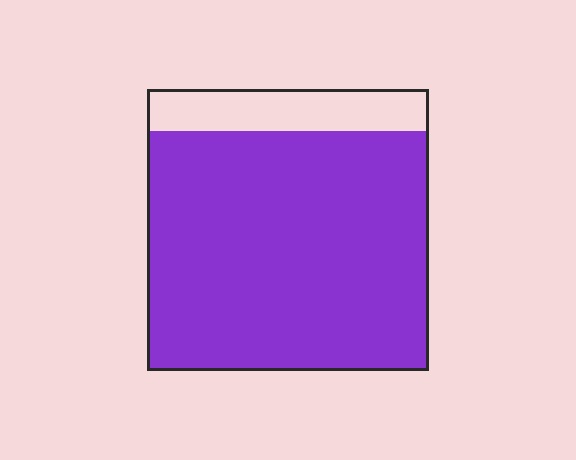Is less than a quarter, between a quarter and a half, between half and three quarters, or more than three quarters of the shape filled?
More than three quarters.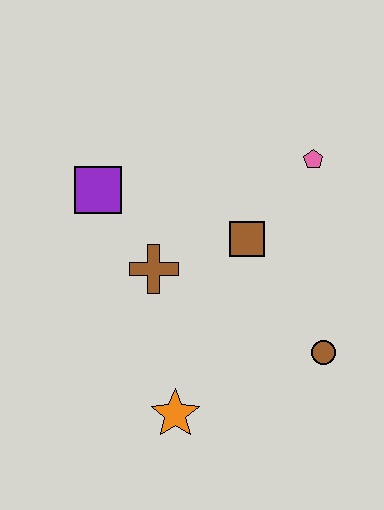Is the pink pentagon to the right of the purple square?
Yes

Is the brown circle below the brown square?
Yes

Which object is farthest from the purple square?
The brown circle is farthest from the purple square.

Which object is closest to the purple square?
The brown cross is closest to the purple square.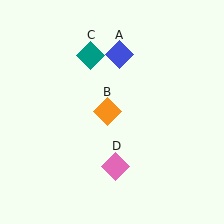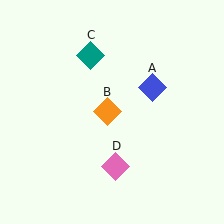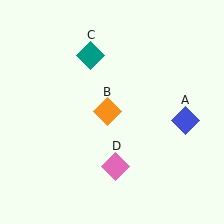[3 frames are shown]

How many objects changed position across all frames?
1 object changed position: blue diamond (object A).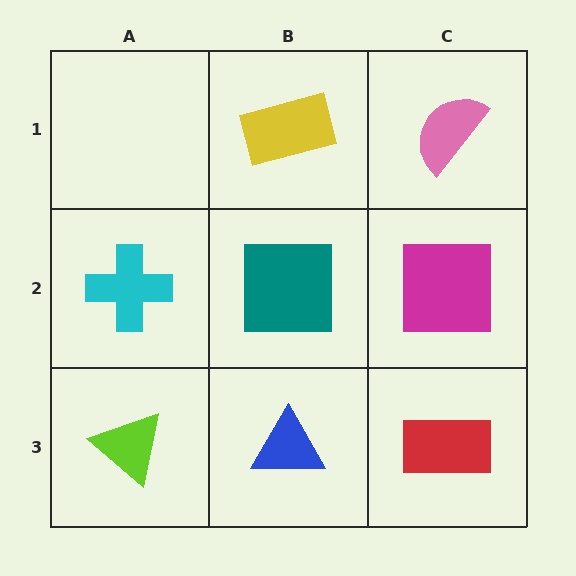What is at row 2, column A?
A cyan cross.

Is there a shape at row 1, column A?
No, that cell is empty.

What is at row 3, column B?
A blue triangle.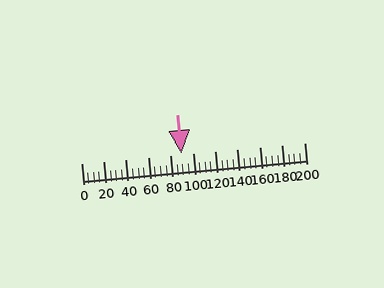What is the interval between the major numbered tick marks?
The major tick marks are spaced 20 units apart.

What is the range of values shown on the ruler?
The ruler shows values from 0 to 200.